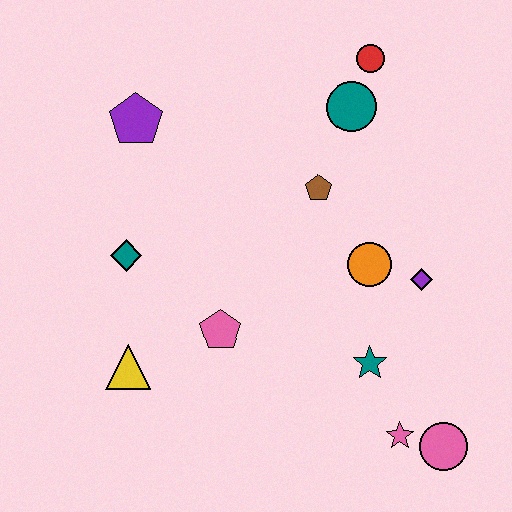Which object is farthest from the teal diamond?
The pink circle is farthest from the teal diamond.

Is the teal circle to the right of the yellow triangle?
Yes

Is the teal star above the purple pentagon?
No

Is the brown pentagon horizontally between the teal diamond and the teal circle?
Yes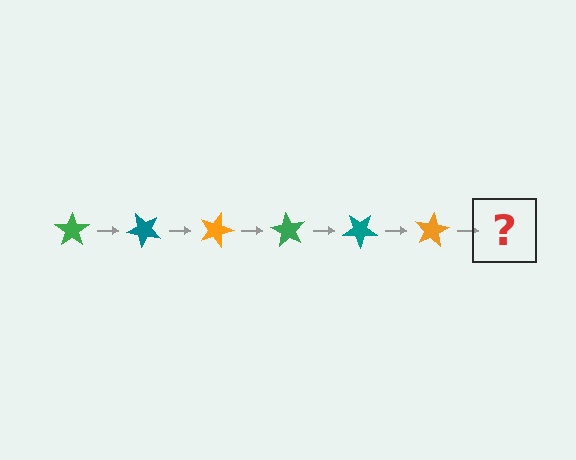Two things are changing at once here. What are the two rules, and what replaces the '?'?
The two rules are that it rotates 45 degrees each step and the color cycles through green, teal, and orange. The '?' should be a green star, rotated 270 degrees from the start.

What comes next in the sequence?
The next element should be a green star, rotated 270 degrees from the start.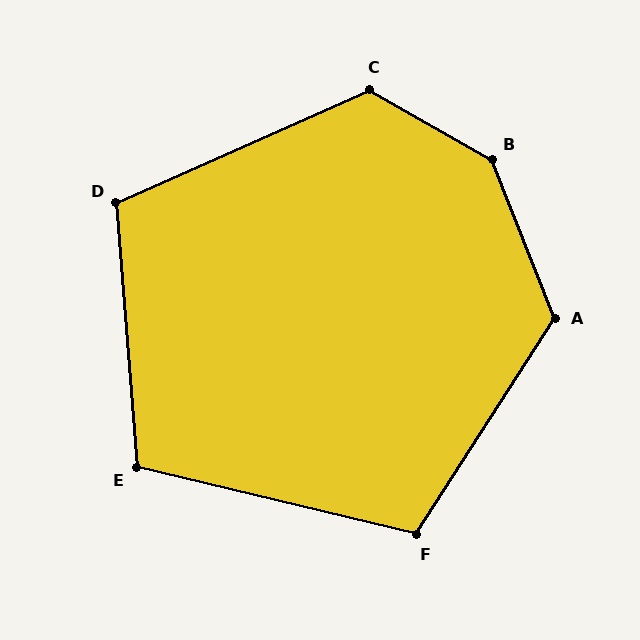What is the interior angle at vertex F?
Approximately 109 degrees (obtuse).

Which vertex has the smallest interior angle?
E, at approximately 108 degrees.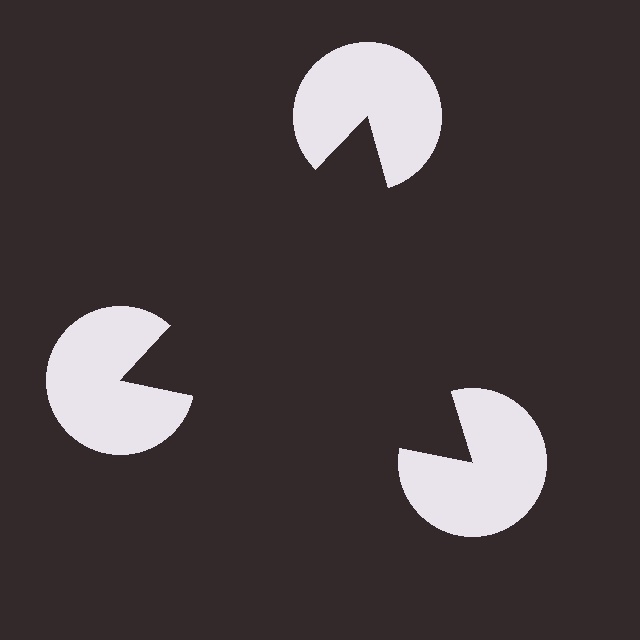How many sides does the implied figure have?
3 sides.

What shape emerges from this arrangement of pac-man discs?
An illusory triangle — its edges are inferred from the aligned wedge cuts in the pac-man discs, not physically drawn.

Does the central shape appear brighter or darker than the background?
It typically appears slightly darker than the background, even though no actual brightness change is drawn.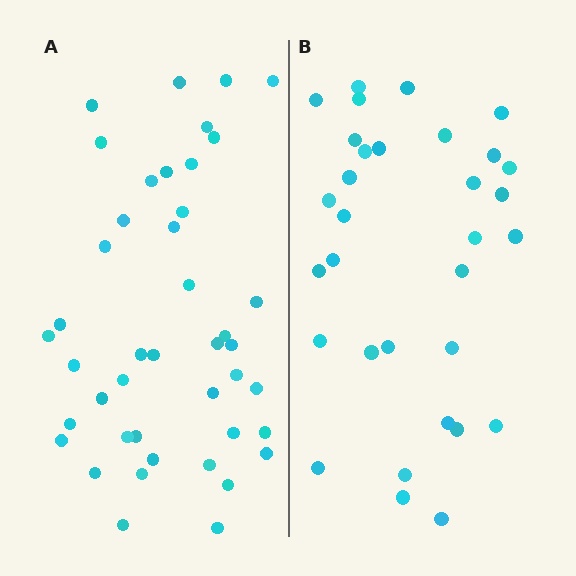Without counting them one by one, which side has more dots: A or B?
Region A (the left region) has more dots.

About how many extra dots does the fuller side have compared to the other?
Region A has roughly 12 or so more dots than region B.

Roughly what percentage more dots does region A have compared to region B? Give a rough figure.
About 35% more.